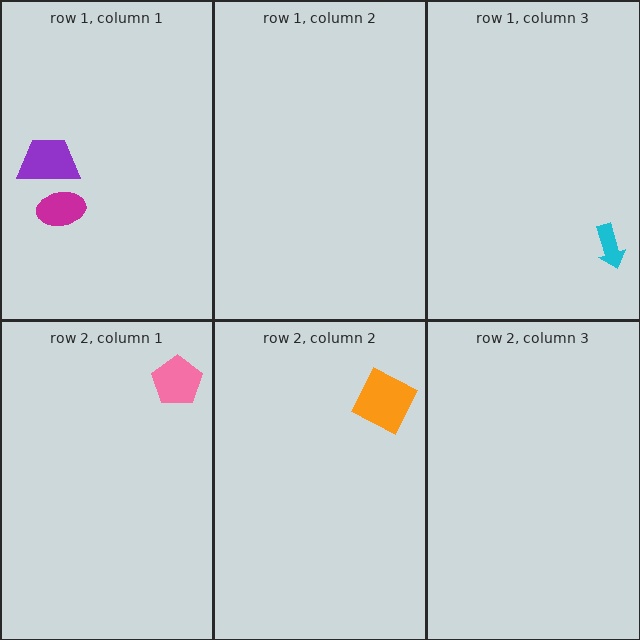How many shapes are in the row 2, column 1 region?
1.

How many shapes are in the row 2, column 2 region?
1.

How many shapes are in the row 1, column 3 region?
1.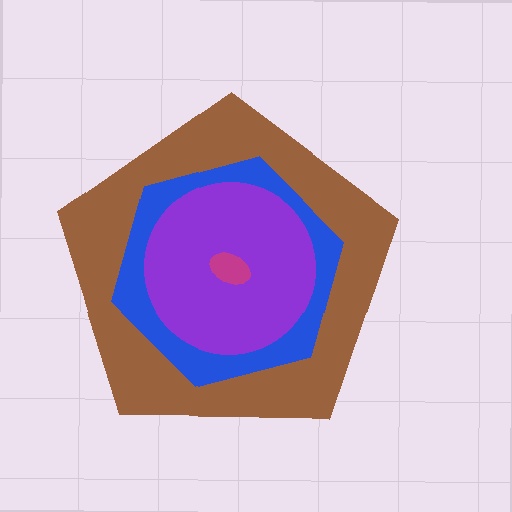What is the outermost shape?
The brown pentagon.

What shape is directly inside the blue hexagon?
The purple circle.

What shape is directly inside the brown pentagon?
The blue hexagon.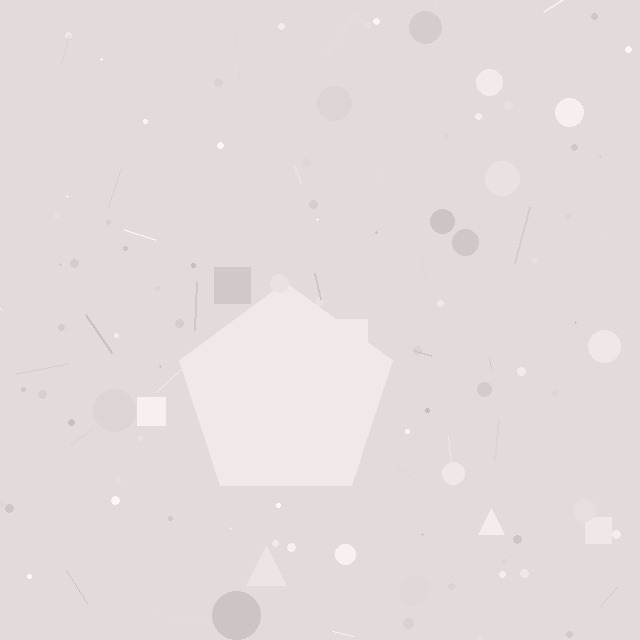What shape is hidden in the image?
A pentagon is hidden in the image.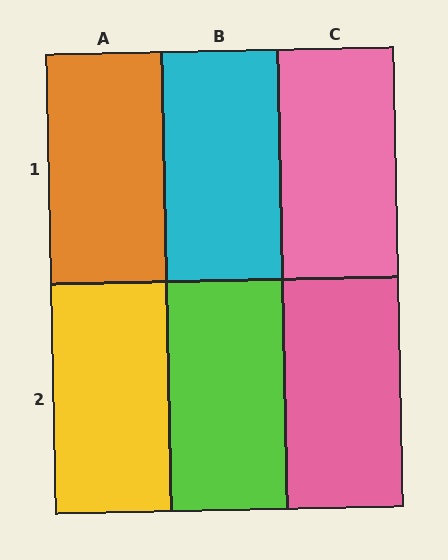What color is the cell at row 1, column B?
Cyan.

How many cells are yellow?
1 cell is yellow.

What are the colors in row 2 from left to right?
Yellow, lime, pink.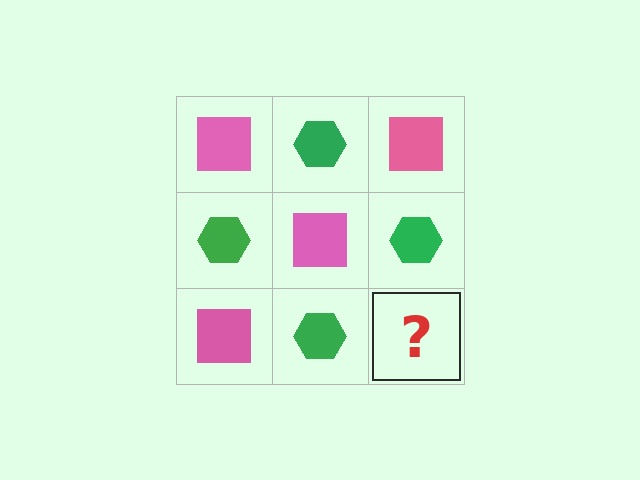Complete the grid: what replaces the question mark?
The question mark should be replaced with a pink square.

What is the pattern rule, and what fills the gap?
The rule is that it alternates pink square and green hexagon in a checkerboard pattern. The gap should be filled with a pink square.